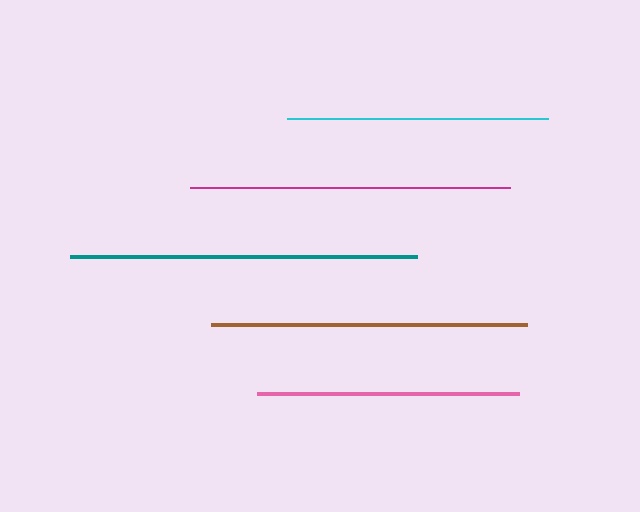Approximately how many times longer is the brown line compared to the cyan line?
The brown line is approximately 1.2 times the length of the cyan line.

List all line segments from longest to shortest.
From longest to shortest: teal, magenta, brown, cyan, pink.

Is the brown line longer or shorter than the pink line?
The brown line is longer than the pink line.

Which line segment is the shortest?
The pink line is the shortest at approximately 262 pixels.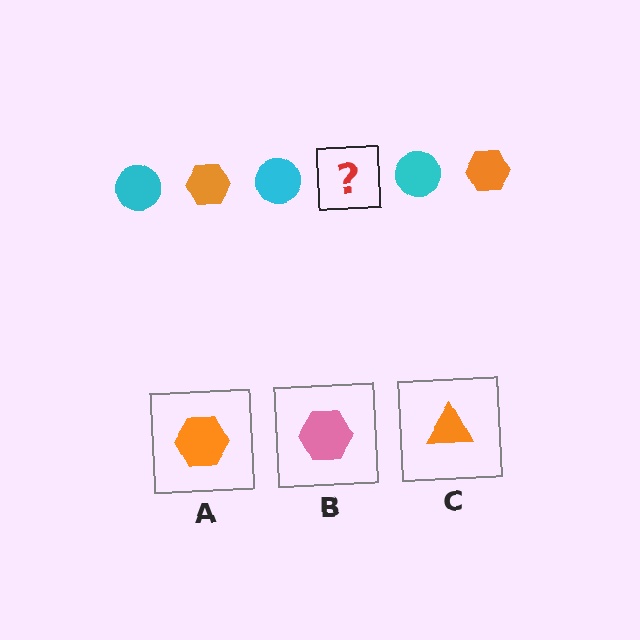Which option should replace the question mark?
Option A.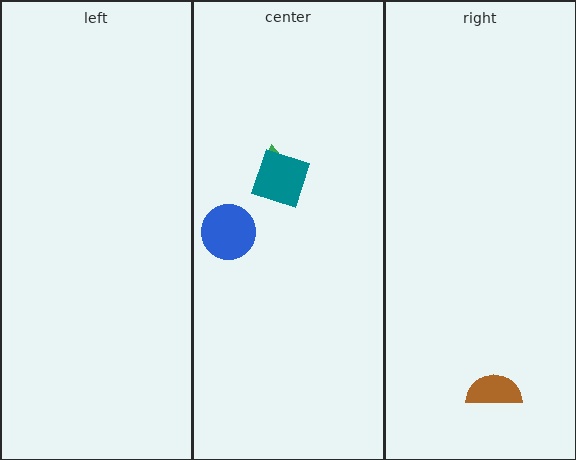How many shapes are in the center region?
3.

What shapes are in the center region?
The blue circle, the green triangle, the teal diamond.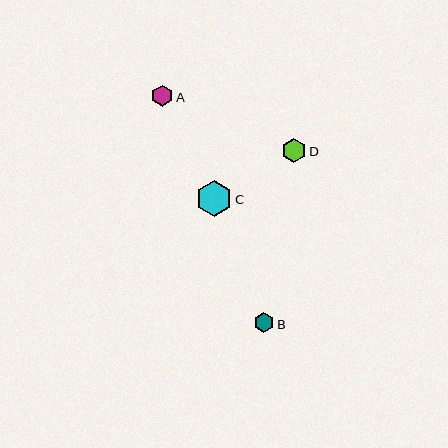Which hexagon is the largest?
Hexagon C is the largest with a size of approximately 36 pixels.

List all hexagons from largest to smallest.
From largest to smallest: C, D, A, B.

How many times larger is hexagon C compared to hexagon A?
Hexagon C is approximately 1.7 times the size of hexagon A.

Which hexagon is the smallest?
Hexagon B is the smallest with a size of approximately 20 pixels.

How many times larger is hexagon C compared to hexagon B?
Hexagon C is approximately 1.8 times the size of hexagon B.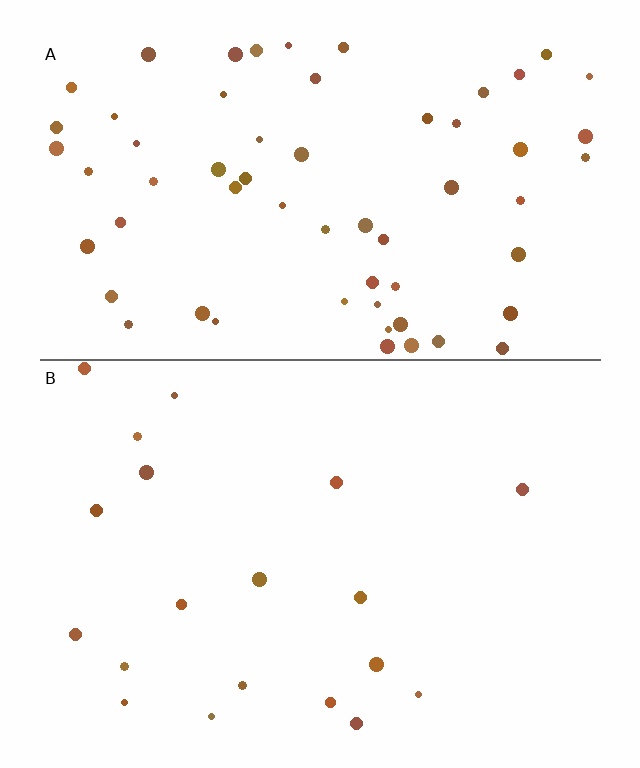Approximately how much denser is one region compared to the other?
Approximately 3.2× — region A over region B.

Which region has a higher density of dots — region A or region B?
A (the top).